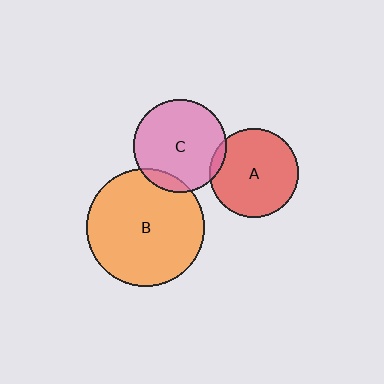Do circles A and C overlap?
Yes.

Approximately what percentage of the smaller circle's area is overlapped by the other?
Approximately 5%.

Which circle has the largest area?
Circle B (orange).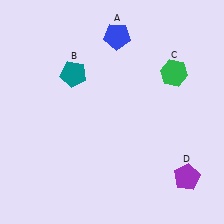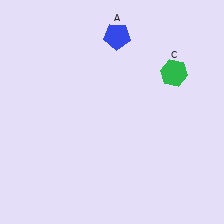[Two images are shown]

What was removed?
The purple pentagon (D), the teal pentagon (B) were removed in Image 2.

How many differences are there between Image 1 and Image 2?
There are 2 differences between the two images.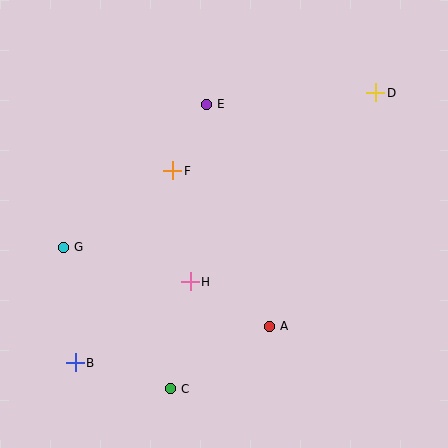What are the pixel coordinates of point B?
Point B is at (75, 363).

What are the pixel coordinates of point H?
Point H is at (190, 282).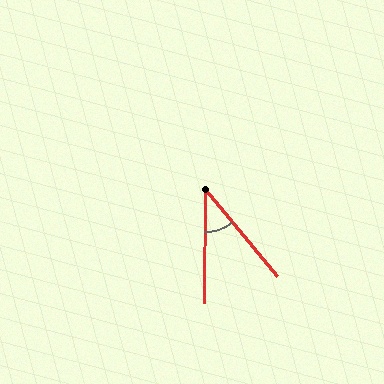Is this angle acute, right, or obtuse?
It is acute.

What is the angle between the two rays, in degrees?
Approximately 40 degrees.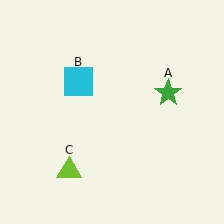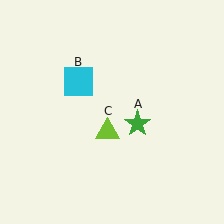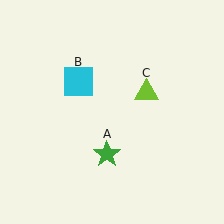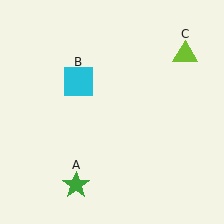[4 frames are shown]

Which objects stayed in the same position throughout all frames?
Cyan square (object B) remained stationary.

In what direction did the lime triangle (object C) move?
The lime triangle (object C) moved up and to the right.